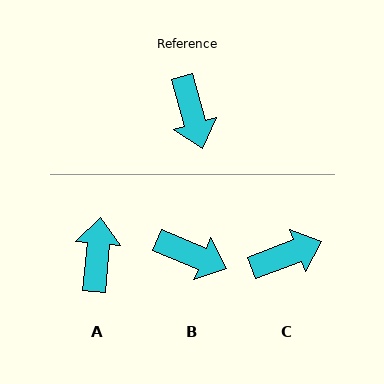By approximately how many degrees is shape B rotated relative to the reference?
Approximately 52 degrees counter-clockwise.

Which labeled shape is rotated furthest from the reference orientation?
A, about 159 degrees away.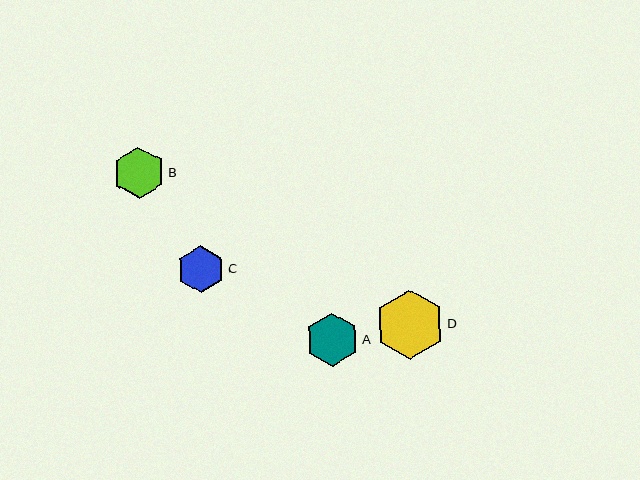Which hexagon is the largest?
Hexagon D is the largest with a size of approximately 69 pixels.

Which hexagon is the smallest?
Hexagon C is the smallest with a size of approximately 47 pixels.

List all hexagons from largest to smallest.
From largest to smallest: D, A, B, C.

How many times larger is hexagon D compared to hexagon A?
Hexagon D is approximately 1.3 times the size of hexagon A.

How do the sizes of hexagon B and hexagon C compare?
Hexagon B and hexagon C are approximately the same size.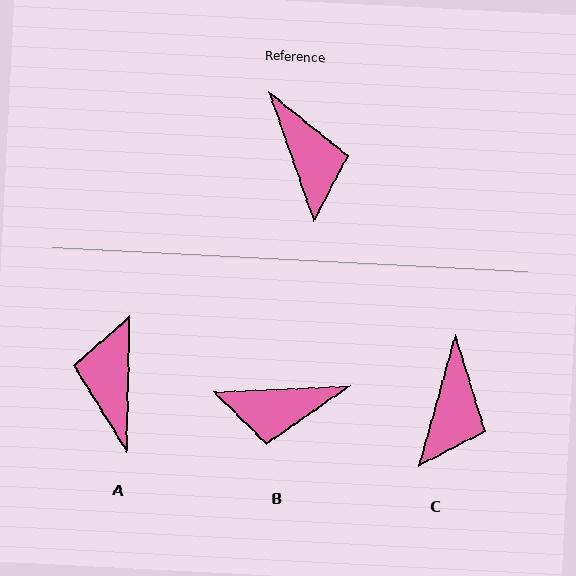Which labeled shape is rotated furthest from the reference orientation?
A, about 160 degrees away.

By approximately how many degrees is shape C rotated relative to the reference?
Approximately 35 degrees clockwise.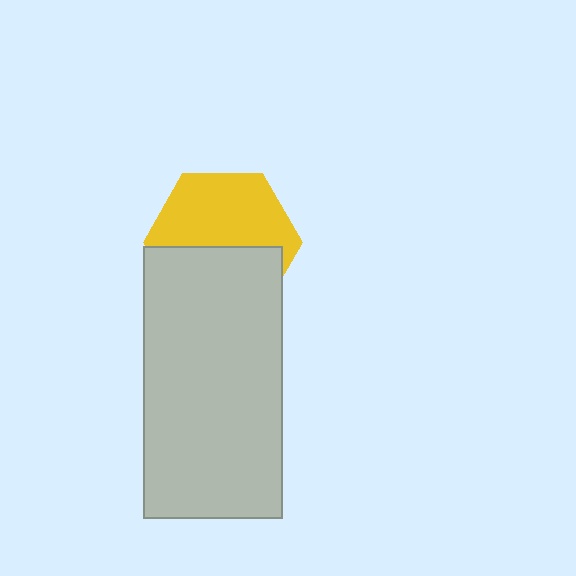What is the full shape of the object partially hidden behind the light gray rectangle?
The partially hidden object is a yellow hexagon.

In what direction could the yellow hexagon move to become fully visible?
The yellow hexagon could move up. That would shift it out from behind the light gray rectangle entirely.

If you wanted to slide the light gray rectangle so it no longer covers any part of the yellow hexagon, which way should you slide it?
Slide it down — that is the most direct way to separate the two shapes.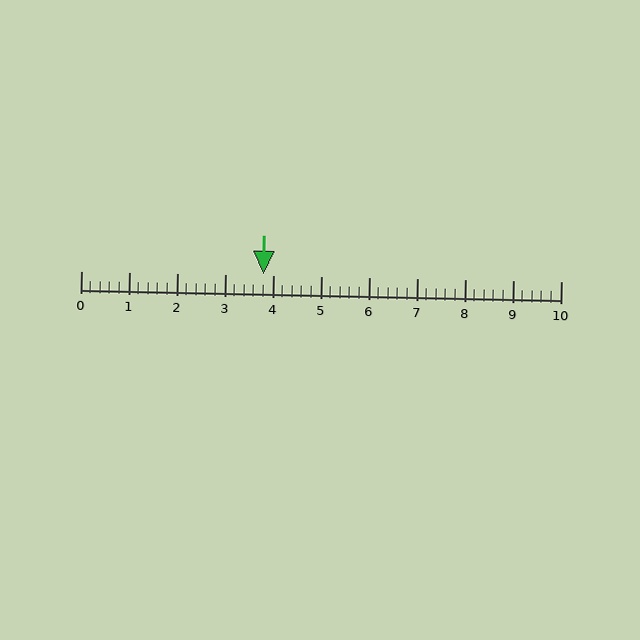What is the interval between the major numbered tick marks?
The major tick marks are spaced 1 units apart.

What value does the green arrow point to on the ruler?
The green arrow points to approximately 3.8.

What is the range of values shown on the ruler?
The ruler shows values from 0 to 10.